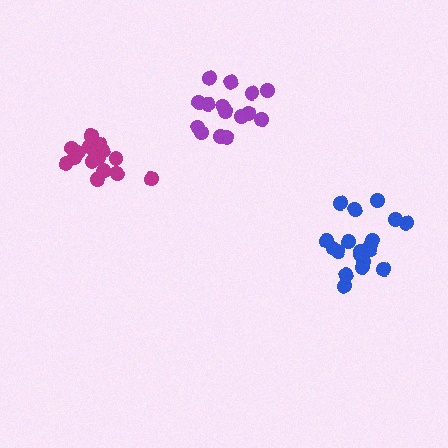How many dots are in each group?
Group 1: 17 dots, Group 2: 19 dots, Group 3: 15 dots (51 total).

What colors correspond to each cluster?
The clusters are colored: magenta, blue, purple.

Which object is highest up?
The purple cluster is topmost.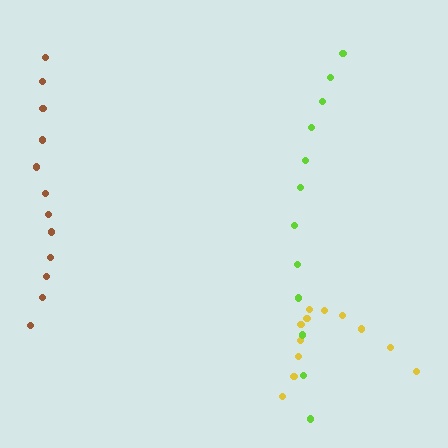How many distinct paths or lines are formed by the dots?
There are 3 distinct paths.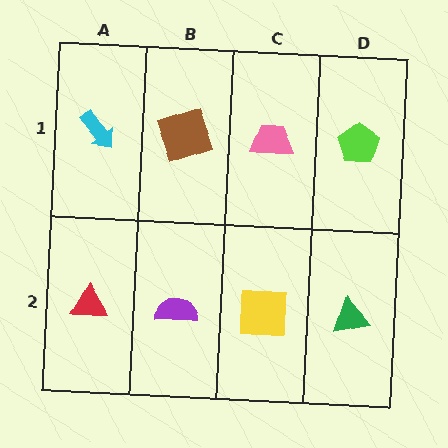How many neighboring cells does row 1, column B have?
3.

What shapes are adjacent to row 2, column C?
A pink trapezoid (row 1, column C), a purple semicircle (row 2, column B), a green triangle (row 2, column D).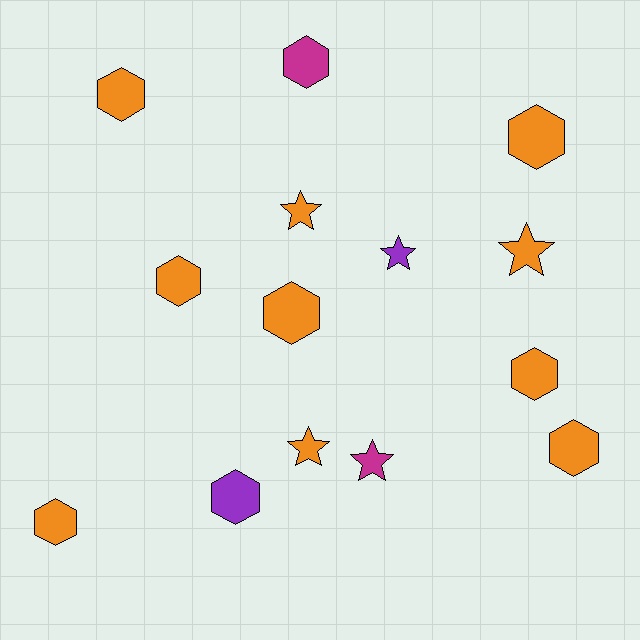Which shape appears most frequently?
Hexagon, with 9 objects.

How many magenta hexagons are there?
There is 1 magenta hexagon.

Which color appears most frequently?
Orange, with 10 objects.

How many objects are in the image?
There are 14 objects.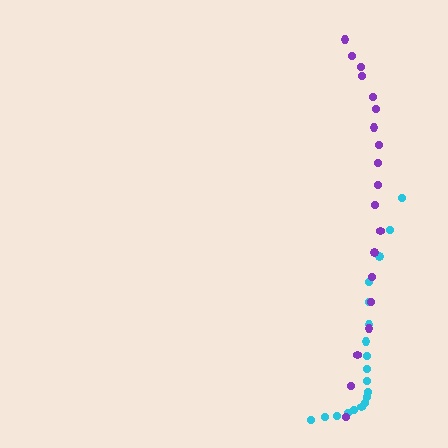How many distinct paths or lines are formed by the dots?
There are 2 distinct paths.